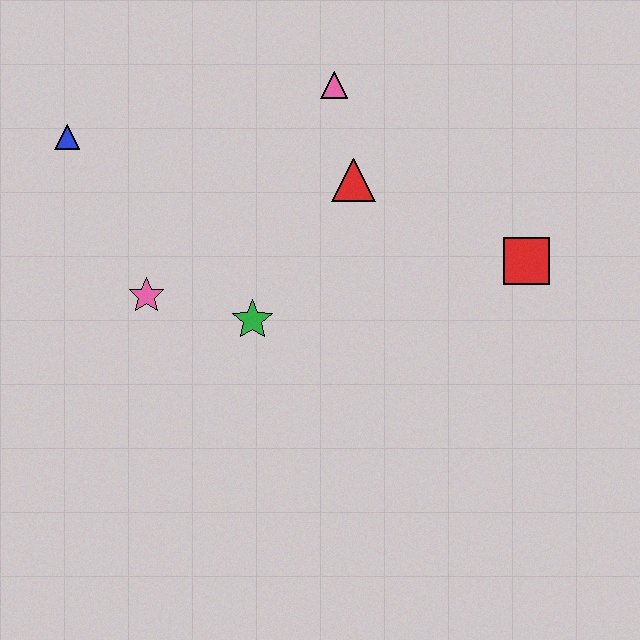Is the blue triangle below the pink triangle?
Yes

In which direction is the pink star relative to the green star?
The pink star is to the left of the green star.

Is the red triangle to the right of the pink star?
Yes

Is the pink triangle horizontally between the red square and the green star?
Yes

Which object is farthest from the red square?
The blue triangle is farthest from the red square.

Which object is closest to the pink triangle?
The red triangle is closest to the pink triangle.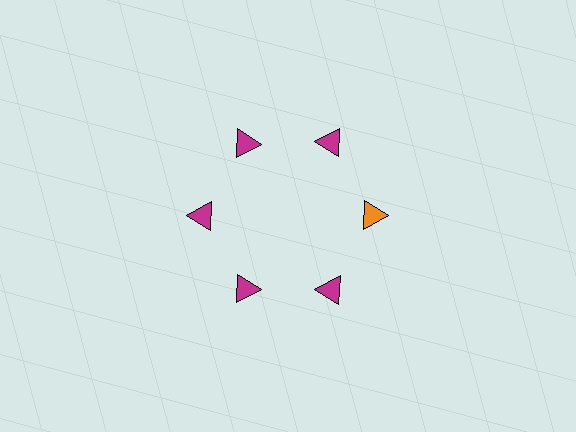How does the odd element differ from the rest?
It has a different color: orange instead of magenta.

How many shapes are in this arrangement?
There are 6 shapes arranged in a ring pattern.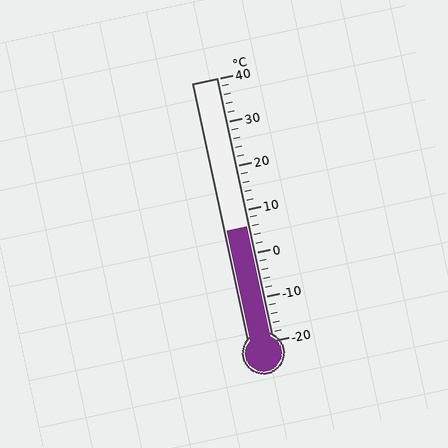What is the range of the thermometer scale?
The thermometer scale ranges from -20°C to 40°C.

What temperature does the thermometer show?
The thermometer shows approximately 6°C.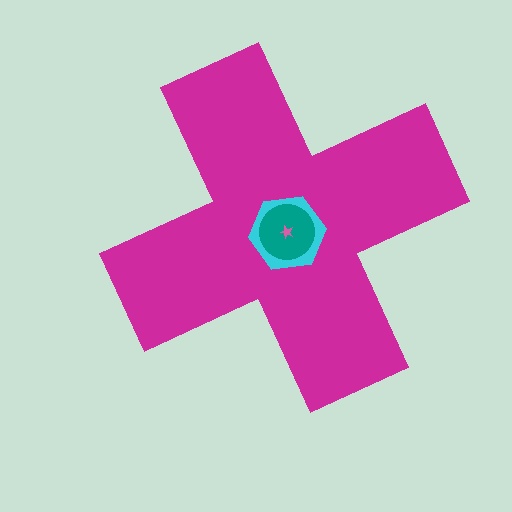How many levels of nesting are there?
4.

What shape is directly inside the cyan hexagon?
The teal circle.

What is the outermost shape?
The magenta cross.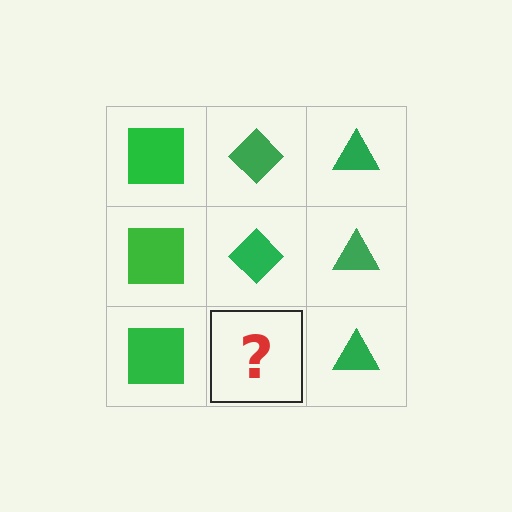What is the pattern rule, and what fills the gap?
The rule is that each column has a consistent shape. The gap should be filled with a green diamond.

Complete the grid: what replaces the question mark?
The question mark should be replaced with a green diamond.